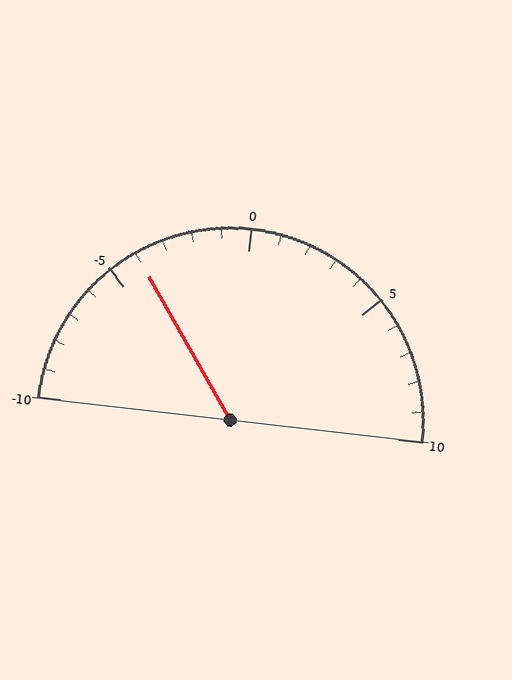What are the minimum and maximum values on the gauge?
The gauge ranges from -10 to 10.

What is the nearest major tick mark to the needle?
The nearest major tick mark is -5.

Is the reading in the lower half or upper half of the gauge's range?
The reading is in the lower half of the range (-10 to 10).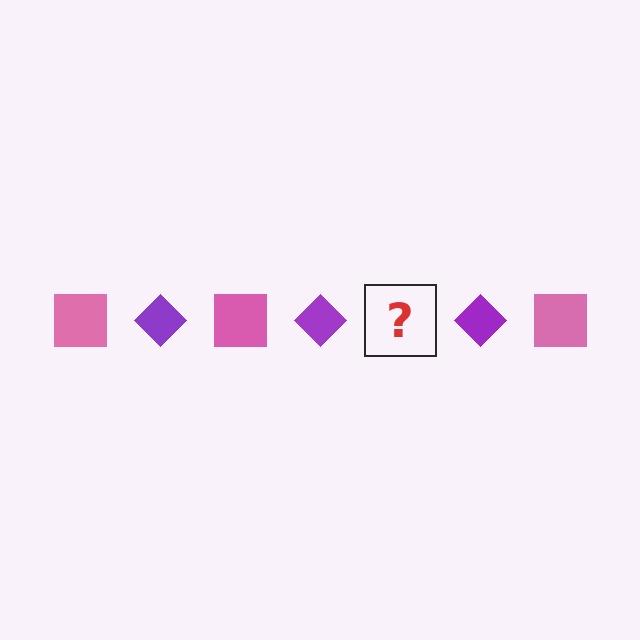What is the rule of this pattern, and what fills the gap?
The rule is that the pattern alternates between pink square and purple diamond. The gap should be filled with a pink square.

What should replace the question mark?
The question mark should be replaced with a pink square.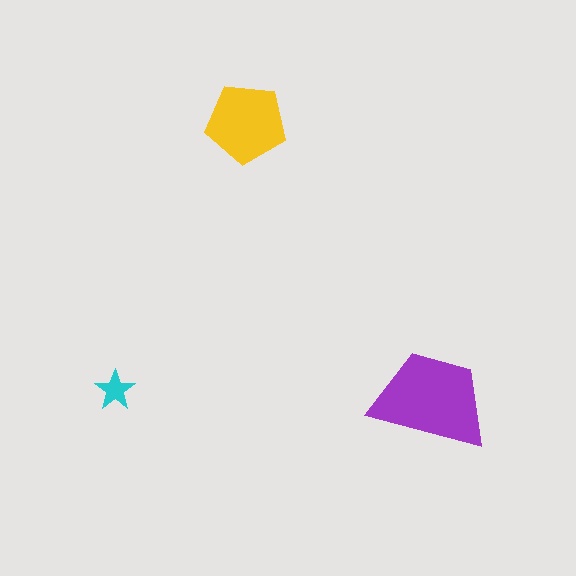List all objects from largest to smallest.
The purple trapezoid, the yellow pentagon, the cyan star.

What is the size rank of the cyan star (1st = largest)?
3rd.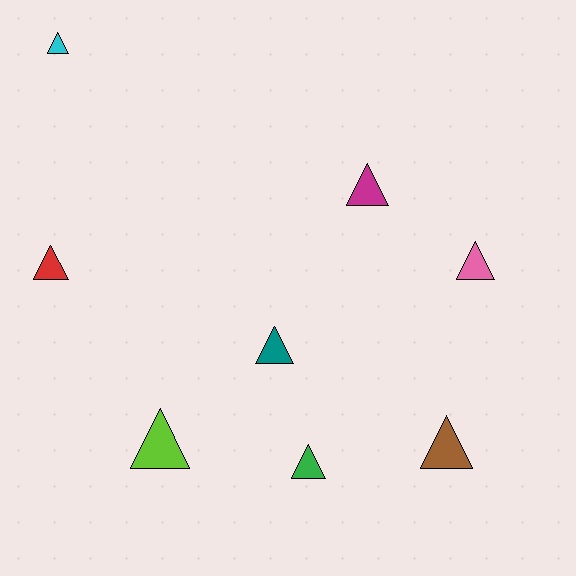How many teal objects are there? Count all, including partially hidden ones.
There is 1 teal object.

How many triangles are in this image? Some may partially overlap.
There are 8 triangles.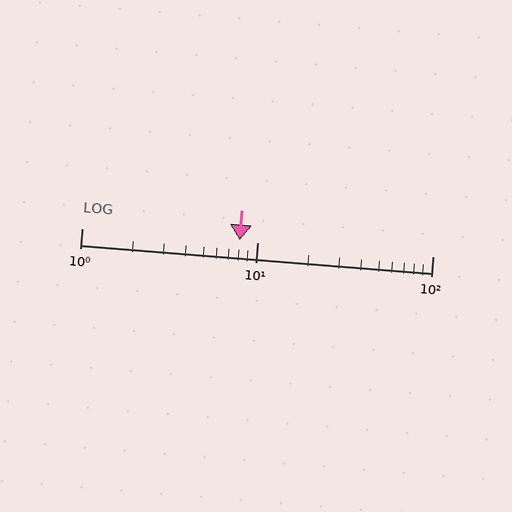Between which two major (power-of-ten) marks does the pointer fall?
The pointer is between 1 and 10.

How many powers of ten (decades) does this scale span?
The scale spans 2 decades, from 1 to 100.